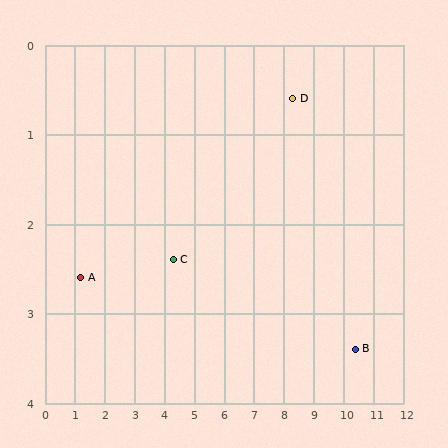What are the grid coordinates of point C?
Point C is at approximately (4.3, 2.4).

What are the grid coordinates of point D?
Point D is at approximately (8.3, 0.6).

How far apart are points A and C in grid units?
Points A and C are about 3.1 grid units apart.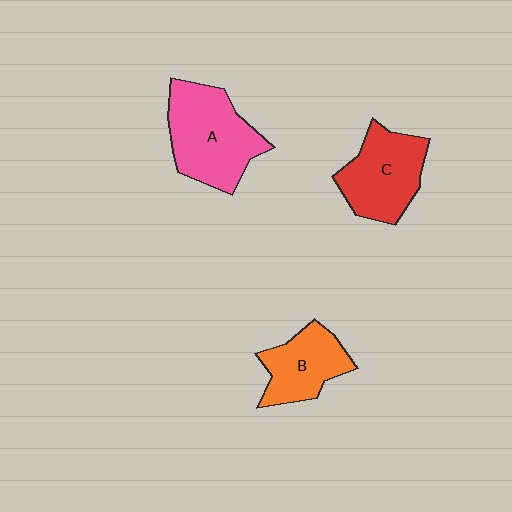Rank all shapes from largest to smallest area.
From largest to smallest: A (pink), C (red), B (orange).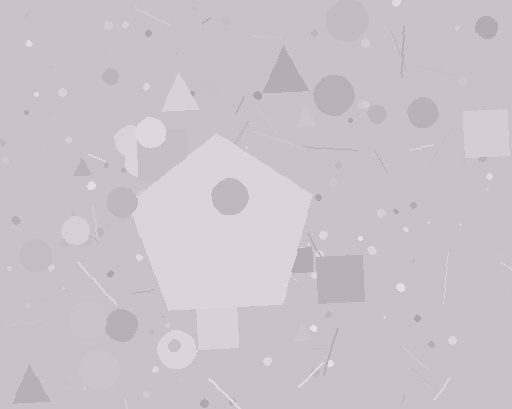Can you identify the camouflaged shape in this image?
The camouflaged shape is a pentagon.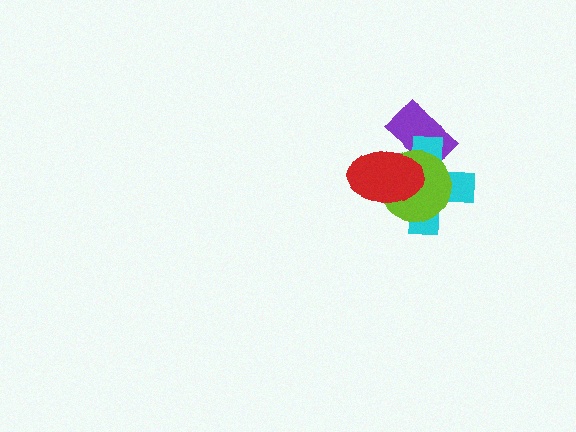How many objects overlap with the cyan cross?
3 objects overlap with the cyan cross.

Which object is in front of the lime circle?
The red ellipse is in front of the lime circle.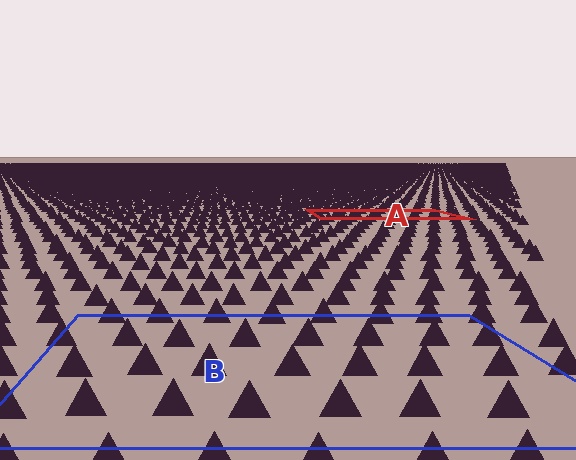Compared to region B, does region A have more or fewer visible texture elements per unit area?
Region A has more texture elements per unit area — they are packed more densely because it is farther away.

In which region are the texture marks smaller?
The texture marks are smaller in region A, because it is farther away.